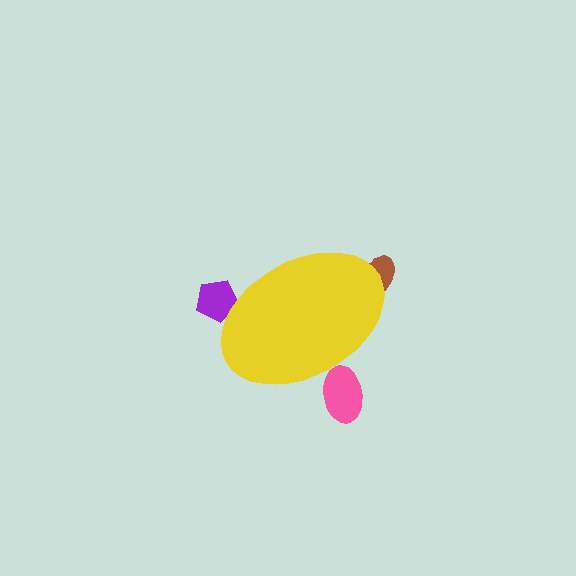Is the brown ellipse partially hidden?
Yes, the brown ellipse is partially hidden behind the yellow ellipse.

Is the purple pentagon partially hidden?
Yes, the purple pentagon is partially hidden behind the yellow ellipse.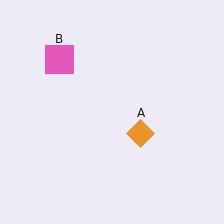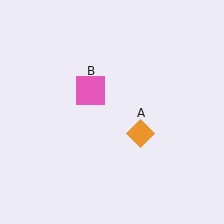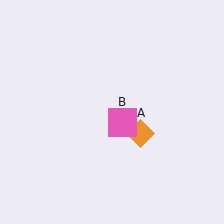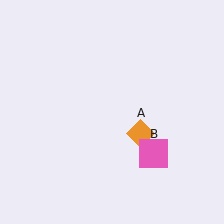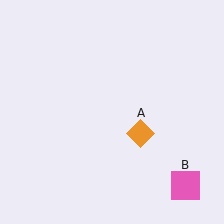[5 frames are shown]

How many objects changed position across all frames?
1 object changed position: pink square (object B).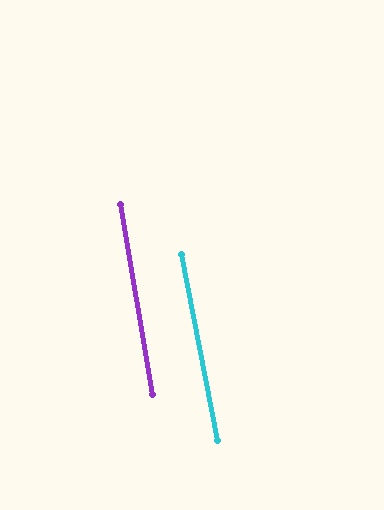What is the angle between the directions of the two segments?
Approximately 1 degree.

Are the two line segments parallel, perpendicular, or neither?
Parallel — their directions differ by only 1.2°.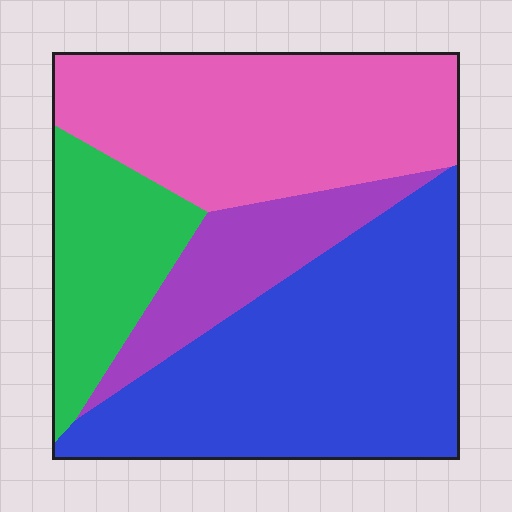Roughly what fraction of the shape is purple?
Purple takes up about one eighth (1/8) of the shape.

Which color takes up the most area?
Blue, at roughly 40%.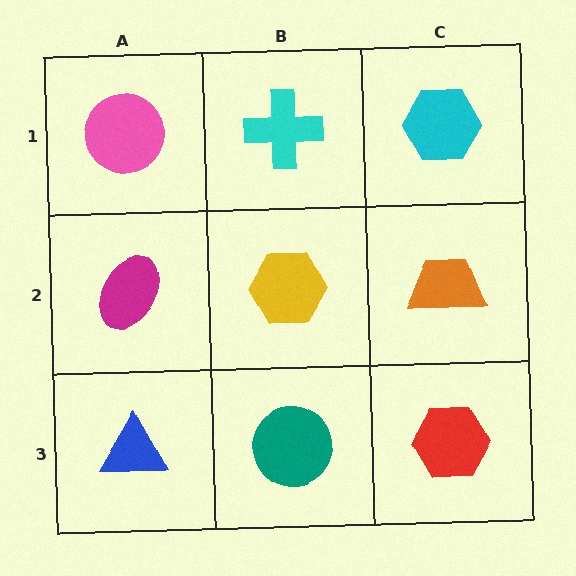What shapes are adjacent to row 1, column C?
An orange trapezoid (row 2, column C), a cyan cross (row 1, column B).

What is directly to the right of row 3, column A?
A teal circle.